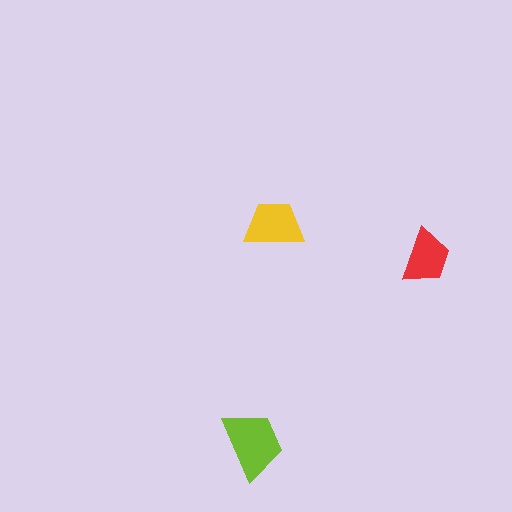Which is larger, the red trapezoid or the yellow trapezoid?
The yellow one.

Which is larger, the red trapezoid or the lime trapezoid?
The lime one.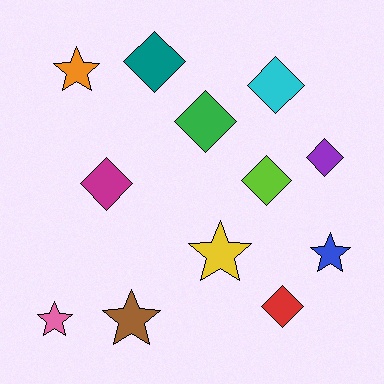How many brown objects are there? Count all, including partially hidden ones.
There is 1 brown object.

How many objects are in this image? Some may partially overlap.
There are 12 objects.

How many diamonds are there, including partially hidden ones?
There are 7 diamonds.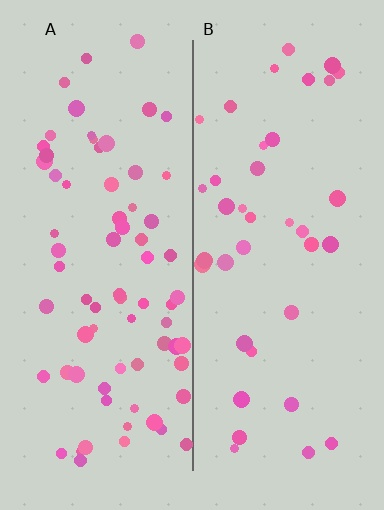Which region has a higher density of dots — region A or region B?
A (the left).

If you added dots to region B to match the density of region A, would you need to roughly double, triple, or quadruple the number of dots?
Approximately double.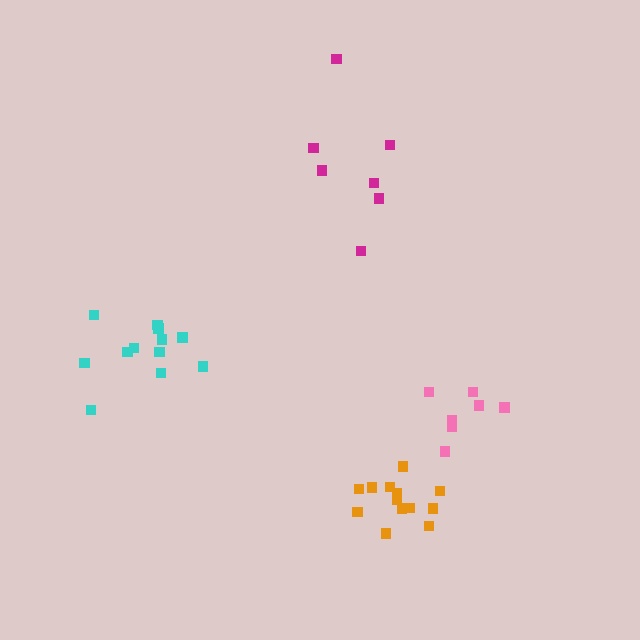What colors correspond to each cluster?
The clusters are colored: pink, orange, cyan, magenta.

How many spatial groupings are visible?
There are 4 spatial groupings.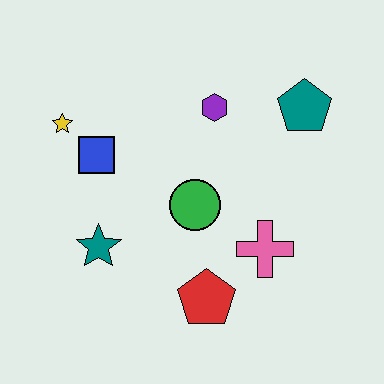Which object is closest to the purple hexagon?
The teal pentagon is closest to the purple hexagon.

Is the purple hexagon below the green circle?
No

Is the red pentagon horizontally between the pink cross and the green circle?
Yes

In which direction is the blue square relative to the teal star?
The blue square is above the teal star.